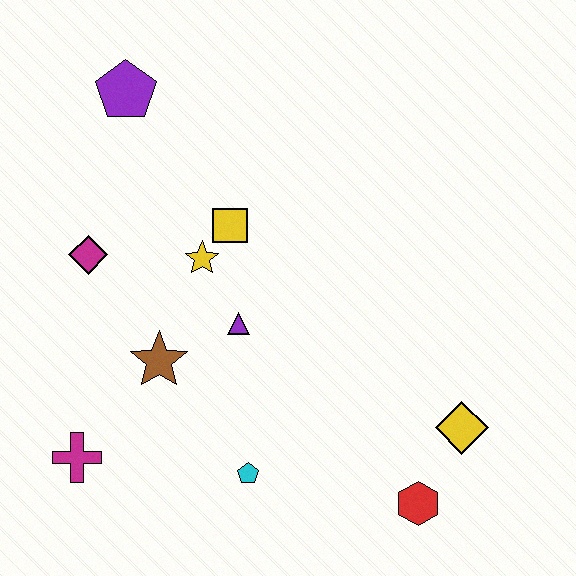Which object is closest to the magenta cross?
The brown star is closest to the magenta cross.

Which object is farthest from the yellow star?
The red hexagon is farthest from the yellow star.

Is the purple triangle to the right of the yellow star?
Yes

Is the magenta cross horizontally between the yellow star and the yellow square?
No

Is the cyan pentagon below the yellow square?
Yes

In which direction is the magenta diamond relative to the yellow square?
The magenta diamond is to the left of the yellow square.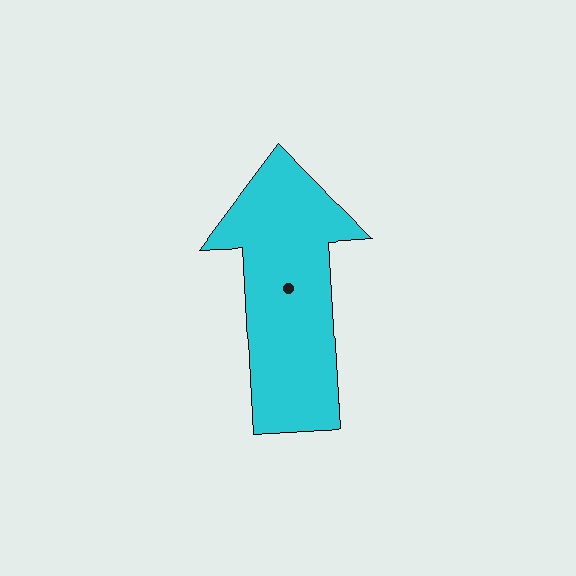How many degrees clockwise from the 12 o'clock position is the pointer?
Approximately 357 degrees.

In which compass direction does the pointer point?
North.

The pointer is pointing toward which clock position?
Roughly 12 o'clock.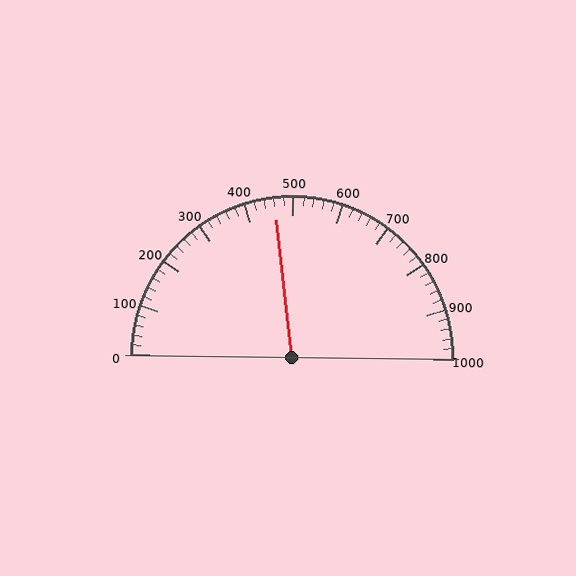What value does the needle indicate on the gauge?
The needle indicates approximately 460.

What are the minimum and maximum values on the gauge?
The gauge ranges from 0 to 1000.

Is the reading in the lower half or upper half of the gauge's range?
The reading is in the lower half of the range (0 to 1000).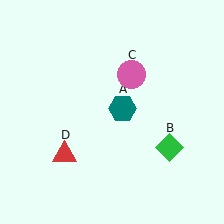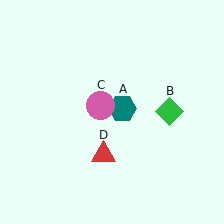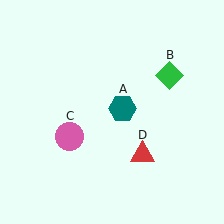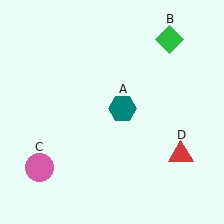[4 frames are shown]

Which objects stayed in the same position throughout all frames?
Teal hexagon (object A) remained stationary.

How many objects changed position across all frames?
3 objects changed position: green diamond (object B), pink circle (object C), red triangle (object D).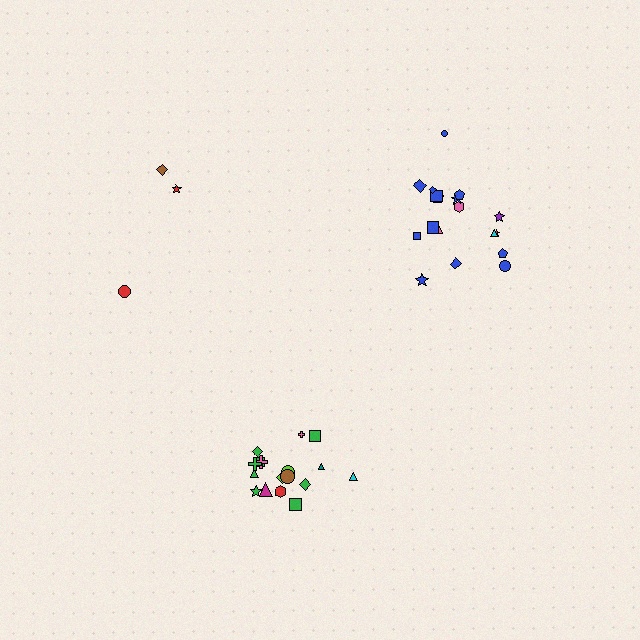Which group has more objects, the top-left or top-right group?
The top-right group.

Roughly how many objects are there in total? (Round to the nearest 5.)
Roughly 40 objects in total.